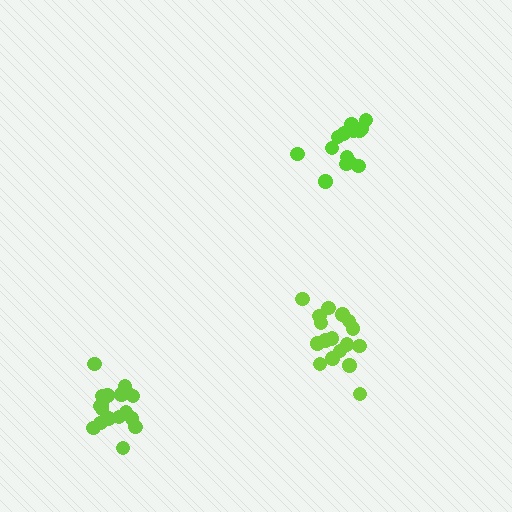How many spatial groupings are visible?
There are 3 spatial groupings.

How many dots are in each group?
Group 1: 15 dots, Group 2: 17 dots, Group 3: 18 dots (50 total).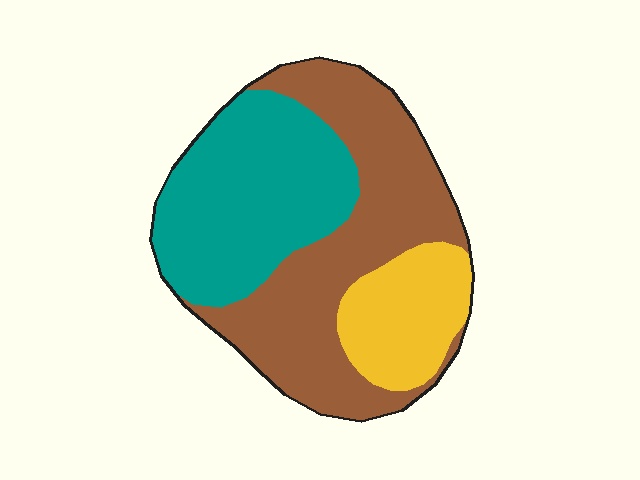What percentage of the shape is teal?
Teal covers around 35% of the shape.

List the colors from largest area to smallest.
From largest to smallest: brown, teal, yellow.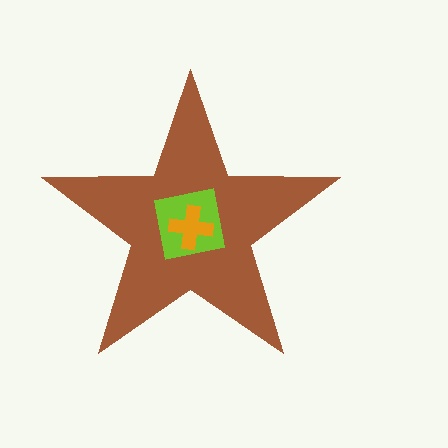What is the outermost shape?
The brown star.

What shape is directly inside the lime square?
The orange cross.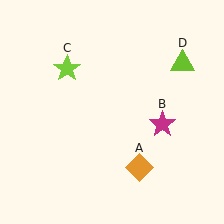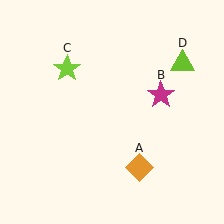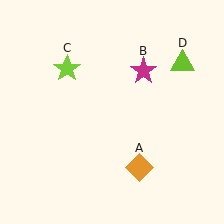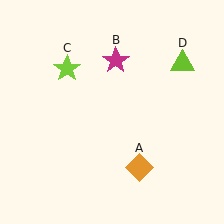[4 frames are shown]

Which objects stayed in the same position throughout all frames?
Orange diamond (object A) and lime star (object C) and lime triangle (object D) remained stationary.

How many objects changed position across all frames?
1 object changed position: magenta star (object B).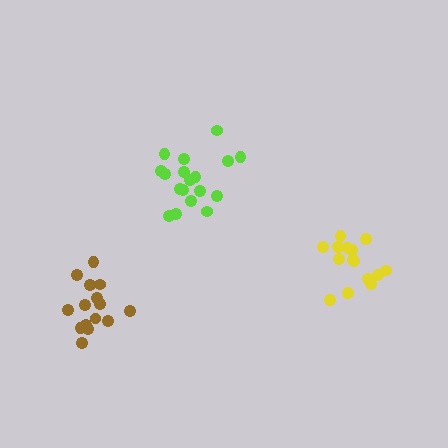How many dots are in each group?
Group 1: 16 dots, Group 2: 18 dots, Group 3: 16 dots (50 total).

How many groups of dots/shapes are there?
There are 3 groups.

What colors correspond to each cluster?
The clusters are colored: yellow, lime, brown.